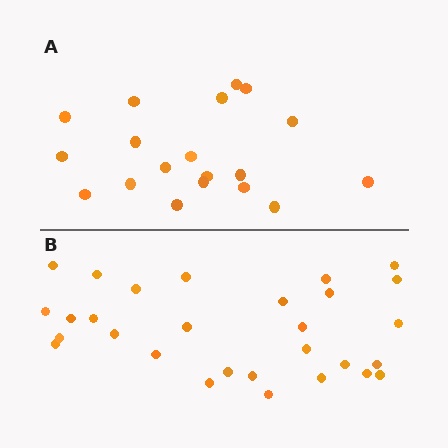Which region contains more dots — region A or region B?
Region B (the bottom region) has more dots.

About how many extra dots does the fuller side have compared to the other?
Region B has roughly 10 or so more dots than region A.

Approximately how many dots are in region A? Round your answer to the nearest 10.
About 20 dots. (The exact count is 19, which rounds to 20.)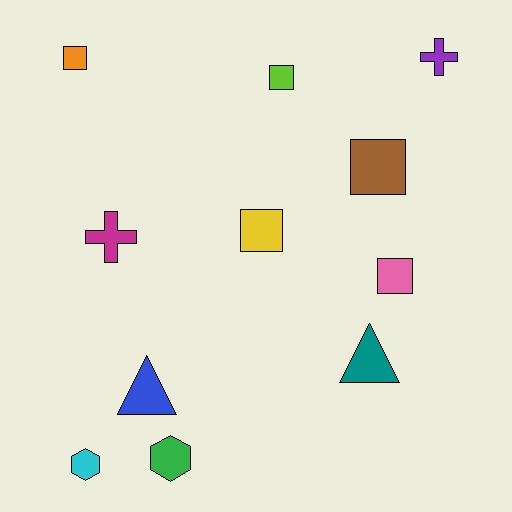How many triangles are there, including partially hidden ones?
There are 2 triangles.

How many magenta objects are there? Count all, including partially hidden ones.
There is 1 magenta object.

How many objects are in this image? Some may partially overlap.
There are 11 objects.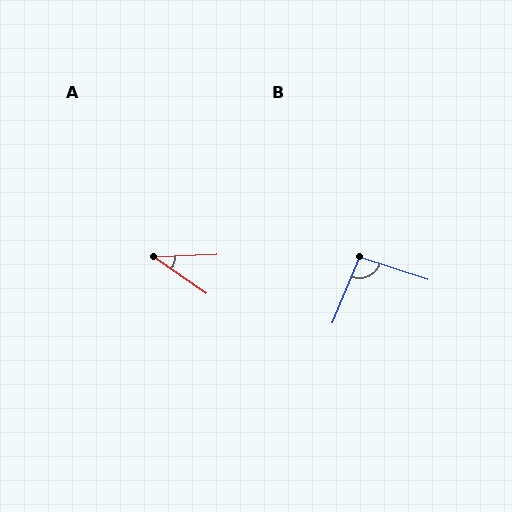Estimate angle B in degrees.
Approximately 95 degrees.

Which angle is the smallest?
A, at approximately 37 degrees.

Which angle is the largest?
B, at approximately 95 degrees.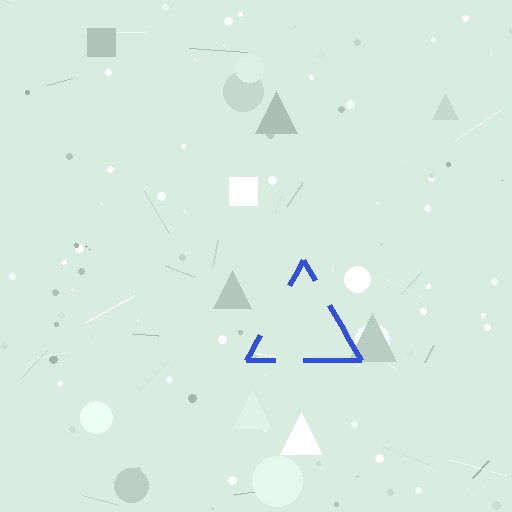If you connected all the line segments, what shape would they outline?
They would outline a triangle.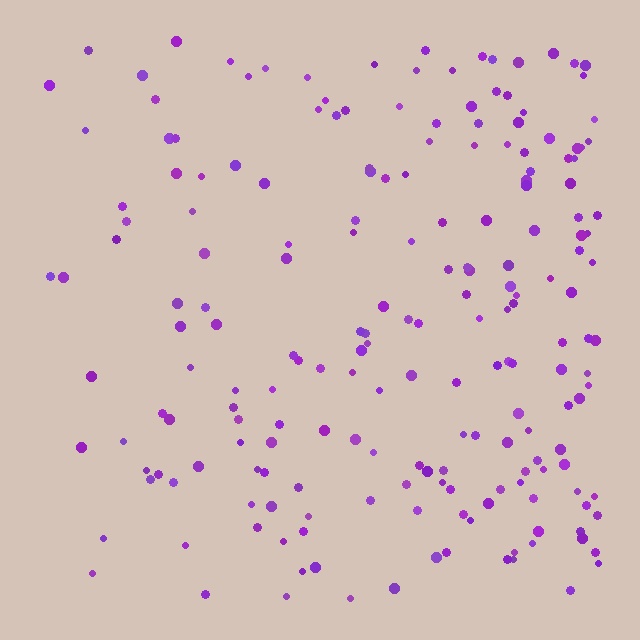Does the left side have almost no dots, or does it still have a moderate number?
Still a moderate number, just noticeably fewer than the right.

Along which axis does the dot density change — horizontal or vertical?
Horizontal.